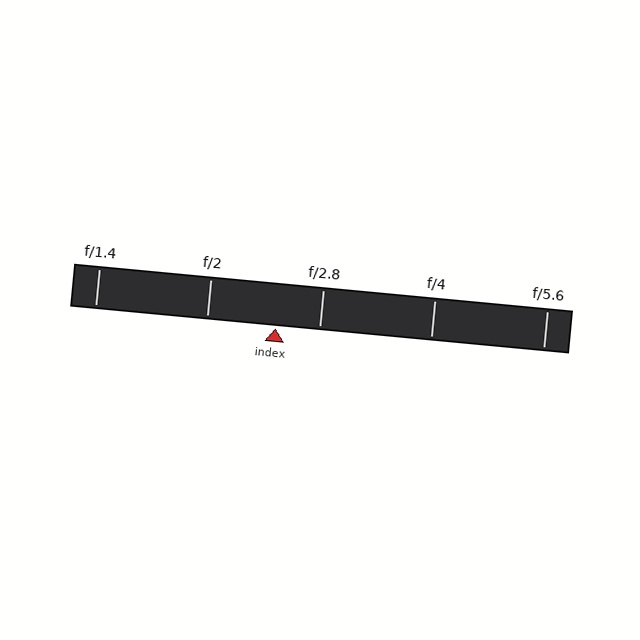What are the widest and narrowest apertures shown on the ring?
The widest aperture shown is f/1.4 and the narrowest is f/5.6.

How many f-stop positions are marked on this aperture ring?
There are 5 f-stop positions marked.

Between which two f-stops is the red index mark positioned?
The index mark is between f/2 and f/2.8.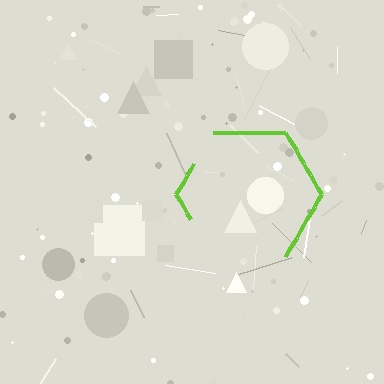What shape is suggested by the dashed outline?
The dashed outline suggests a hexagon.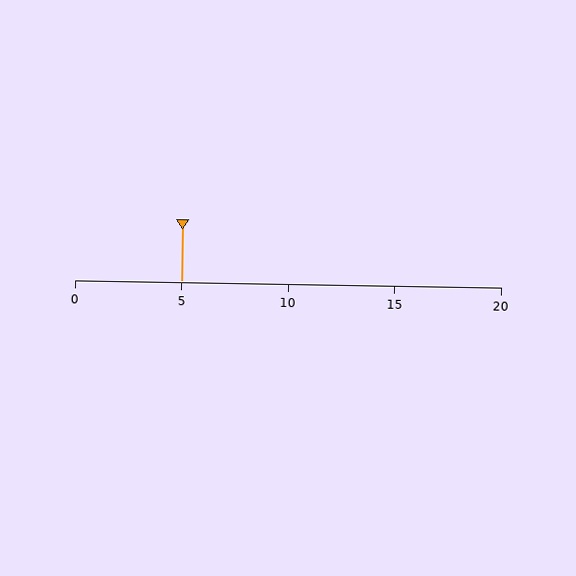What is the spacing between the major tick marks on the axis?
The major ticks are spaced 5 apart.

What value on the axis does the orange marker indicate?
The marker indicates approximately 5.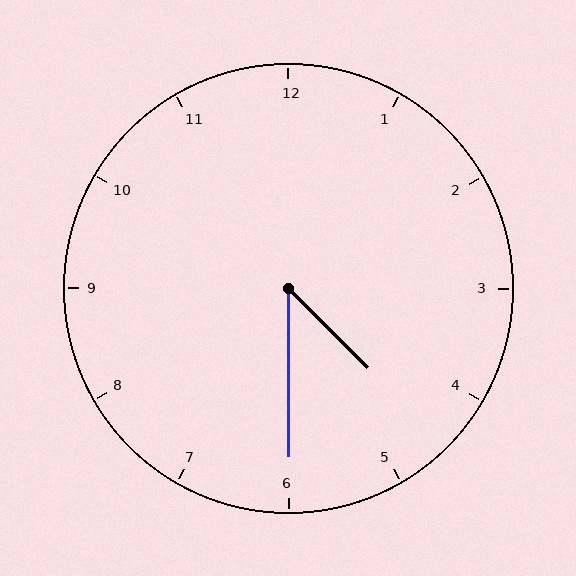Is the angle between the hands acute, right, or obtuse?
It is acute.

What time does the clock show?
4:30.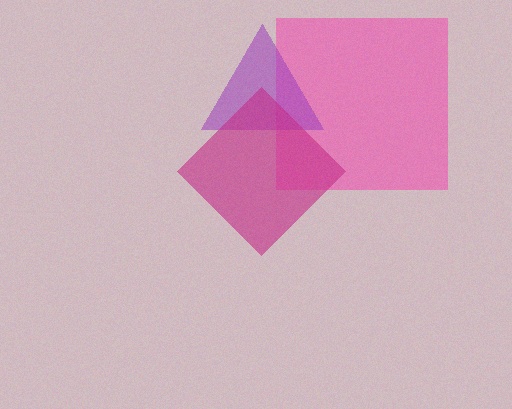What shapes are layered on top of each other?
The layered shapes are: a pink square, a purple triangle, a magenta diamond.